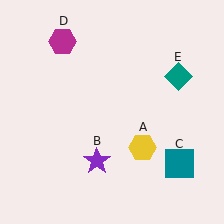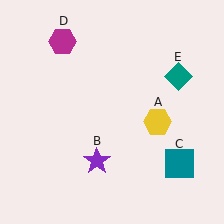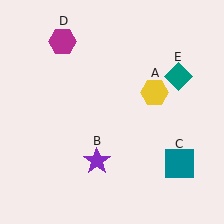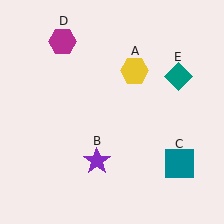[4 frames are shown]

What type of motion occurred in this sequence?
The yellow hexagon (object A) rotated counterclockwise around the center of the scene.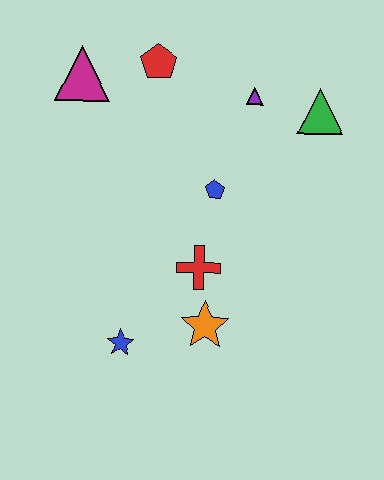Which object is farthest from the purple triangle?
The blue star is farthest from the purple triangle.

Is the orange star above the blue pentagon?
No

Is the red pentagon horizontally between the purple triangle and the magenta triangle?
Yes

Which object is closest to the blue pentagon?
The red cross is closest to the blue pentagon.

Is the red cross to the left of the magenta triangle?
No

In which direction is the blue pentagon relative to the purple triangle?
The blue pentagon is below the purple triangle.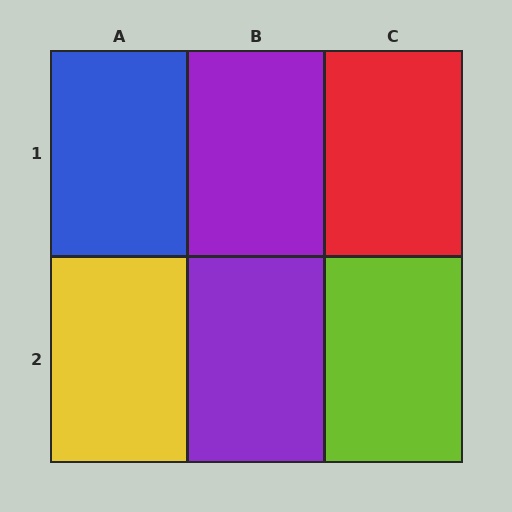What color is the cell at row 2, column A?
Yellow.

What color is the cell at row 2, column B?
Purple.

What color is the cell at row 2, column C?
Lime.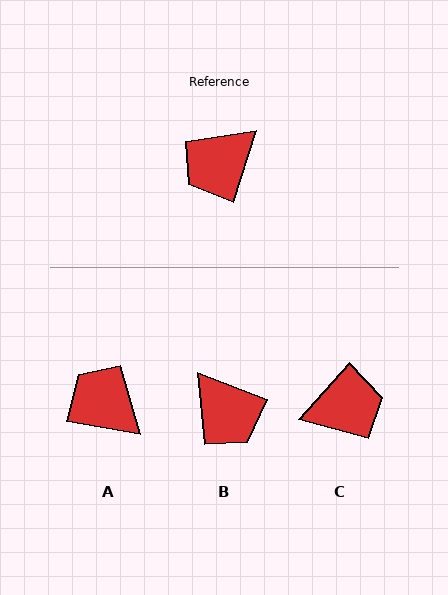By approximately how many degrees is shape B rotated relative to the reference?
Approximately 87 degrees counter-clockwise.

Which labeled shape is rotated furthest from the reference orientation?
C, about 155 degrees away.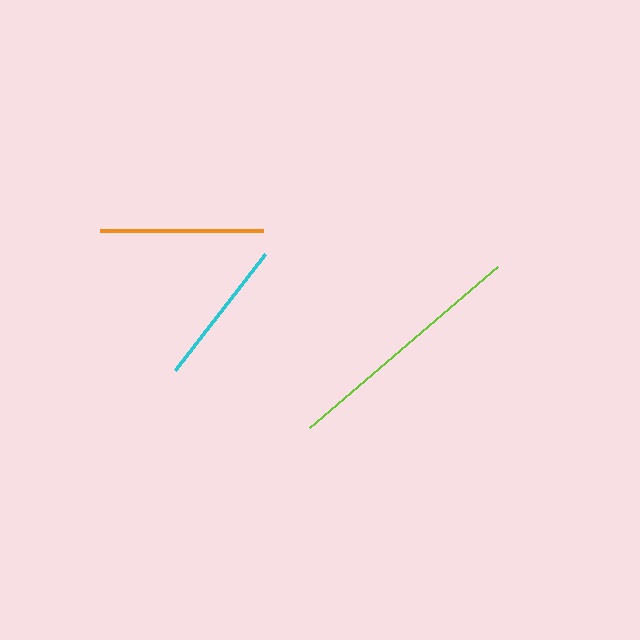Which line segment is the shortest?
The cyan line is the shortest at approximately 146 pixels.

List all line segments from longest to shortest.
From longest to shortest: lime, orange, cyan.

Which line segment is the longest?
The lime line is the longest at approximately 248 pixels.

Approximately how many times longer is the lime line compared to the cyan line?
The lime line is approximately 1.7 times the length of the cyan line.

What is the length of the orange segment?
The orange segment is approximately 164 pixels long.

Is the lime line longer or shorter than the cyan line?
The lime line is longer than the cyan line.